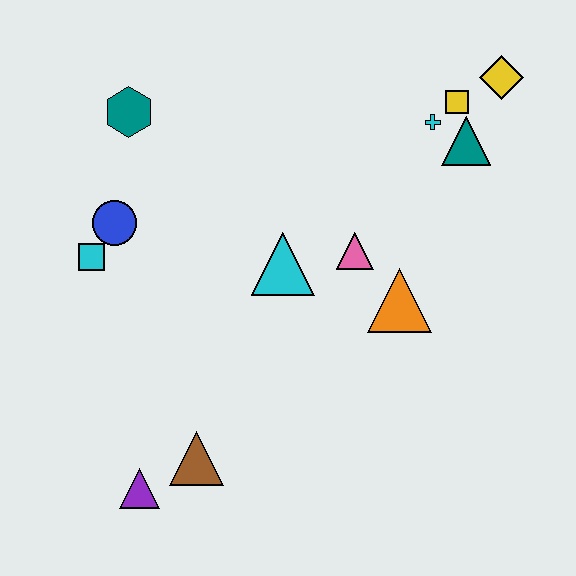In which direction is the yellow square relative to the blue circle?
The yellow square is to the right of the blue circle.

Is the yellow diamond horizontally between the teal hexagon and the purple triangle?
No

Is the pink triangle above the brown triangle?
Yes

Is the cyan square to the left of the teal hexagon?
Yes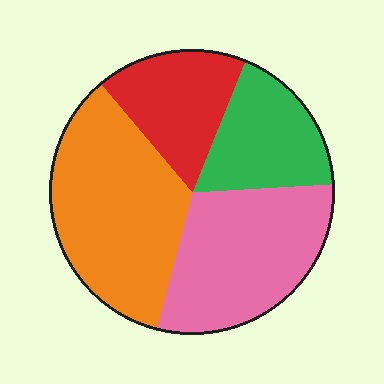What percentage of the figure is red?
Red covers roughly 15% of the figure.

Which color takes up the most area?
Orange, at roughly 35%.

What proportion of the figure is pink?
Pink covers 30% of the figure.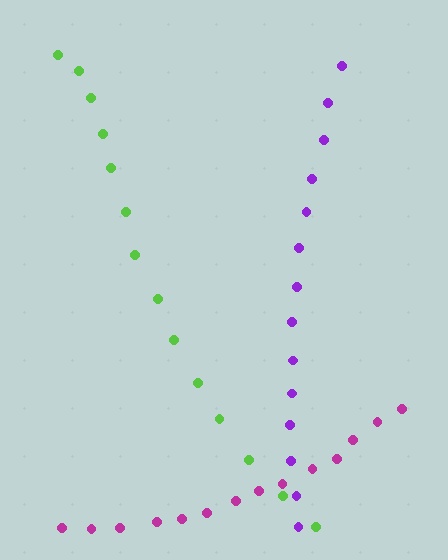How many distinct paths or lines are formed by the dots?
There are 3 distinct paths.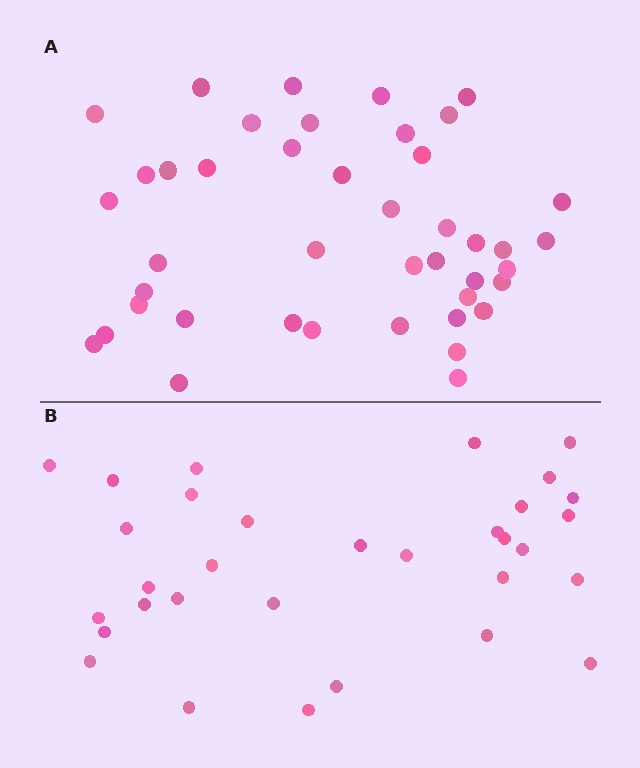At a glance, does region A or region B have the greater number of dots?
Region A (the top region) has more dots.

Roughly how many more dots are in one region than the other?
Region A has roughly 12 or so more dots than region B.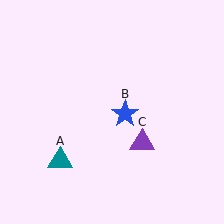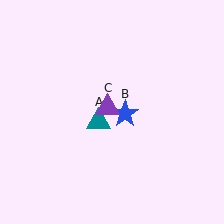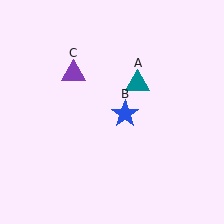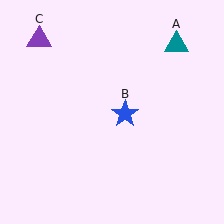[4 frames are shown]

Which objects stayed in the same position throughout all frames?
Blue star (object B) remained stationary.